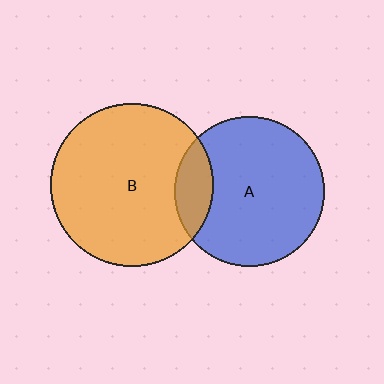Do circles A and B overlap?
Yes.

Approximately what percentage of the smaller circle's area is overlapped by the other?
Approximately 15%.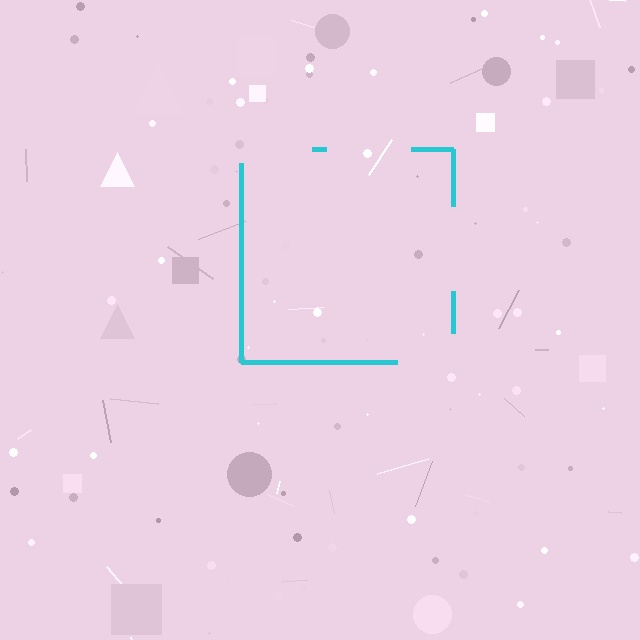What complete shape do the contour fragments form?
The contour fragments form a square.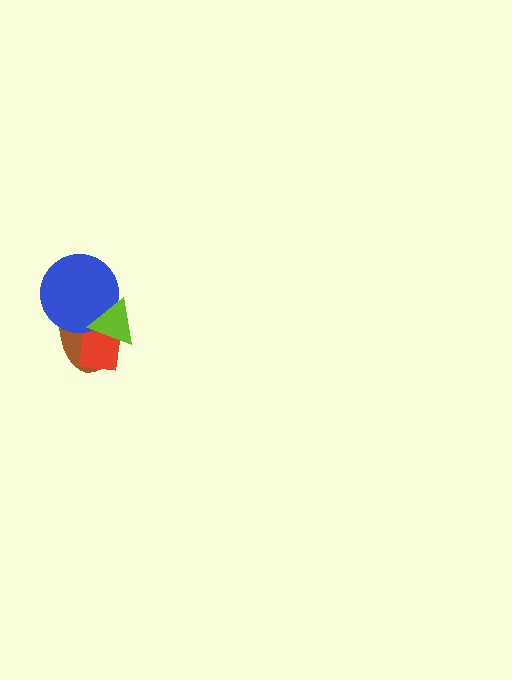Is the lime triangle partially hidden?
No, no other shape covers it.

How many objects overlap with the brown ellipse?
3 objects overlap with the brown ellipse.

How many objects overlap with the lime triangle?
3 objects overlap with the lime triangle.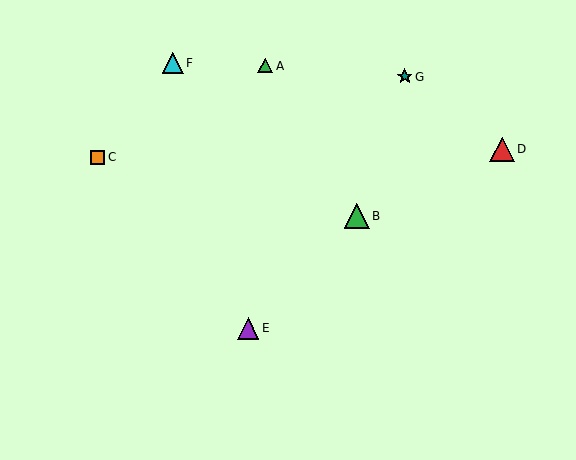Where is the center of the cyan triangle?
The center of the cyan triangle is at (173, 63).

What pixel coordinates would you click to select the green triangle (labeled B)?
Click at (357, 216) to select the green triangle B.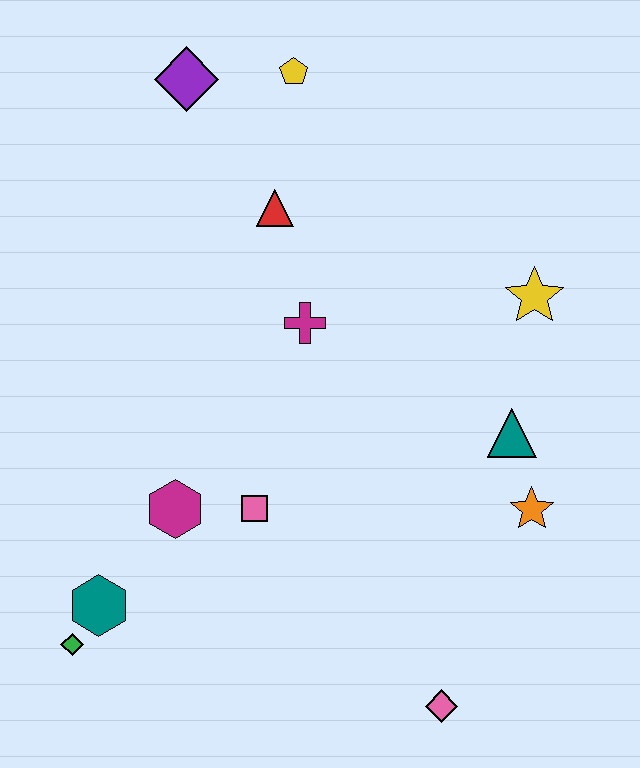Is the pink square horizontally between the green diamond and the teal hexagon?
No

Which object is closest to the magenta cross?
The red triangle is closest to the magenta cross.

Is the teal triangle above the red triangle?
No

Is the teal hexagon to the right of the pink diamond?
No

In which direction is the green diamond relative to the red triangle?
The green diamond is below the red triangle.